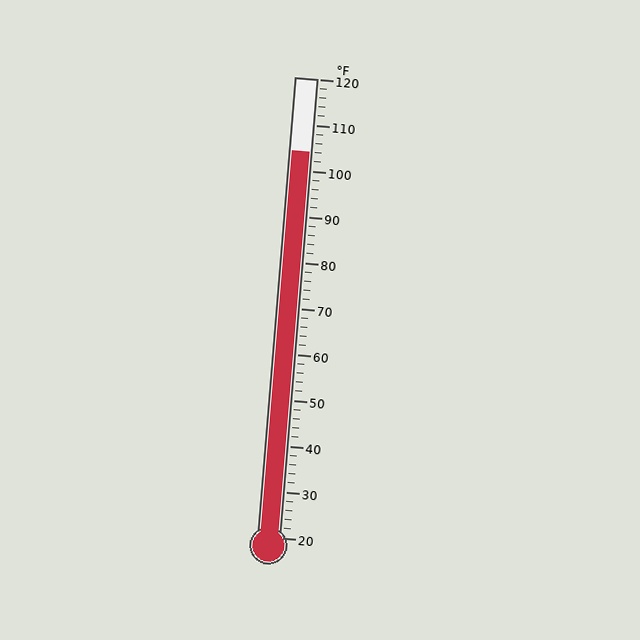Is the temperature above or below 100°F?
The temperature is above 100°F.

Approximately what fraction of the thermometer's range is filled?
The thermometer is filled to approximately 85% of its range.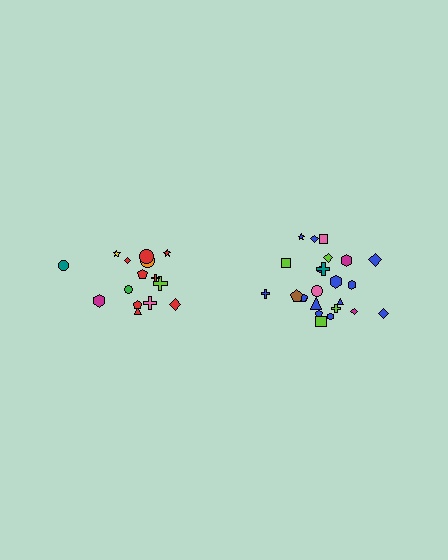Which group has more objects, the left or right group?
The right group.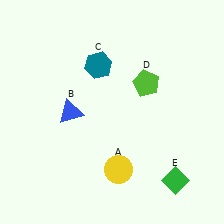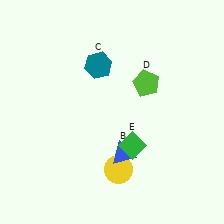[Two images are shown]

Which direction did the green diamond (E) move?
The green diamond (E) moved left.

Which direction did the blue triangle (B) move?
The blue triangle (B) moved right.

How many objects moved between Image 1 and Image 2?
2 objects moved between the two images.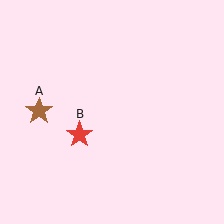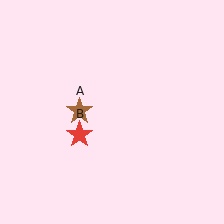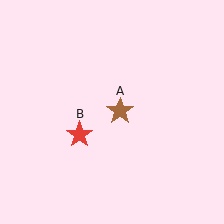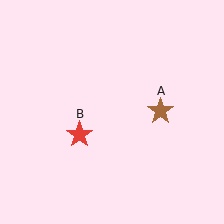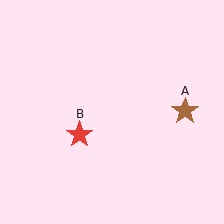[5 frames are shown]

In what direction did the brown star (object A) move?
The brown star (object A) moved right.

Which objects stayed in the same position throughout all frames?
Red star (object B) remained stationary.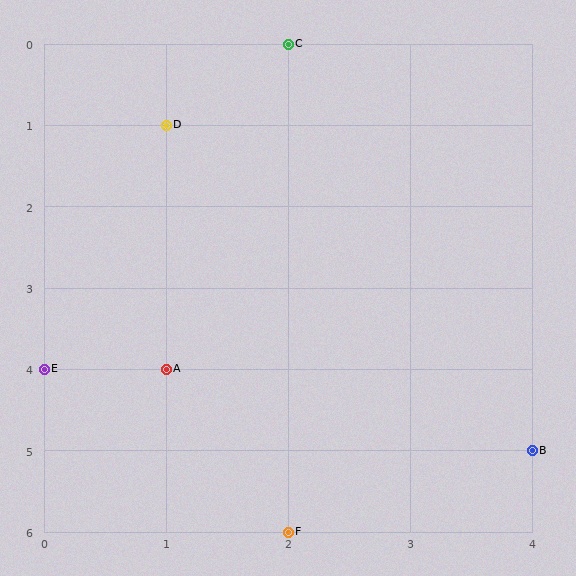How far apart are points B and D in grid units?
Points B and D are 3 columns and 4 rows apart (about 5.0 grid units diagonally).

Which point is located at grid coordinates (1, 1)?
Point D is at (1, 1).